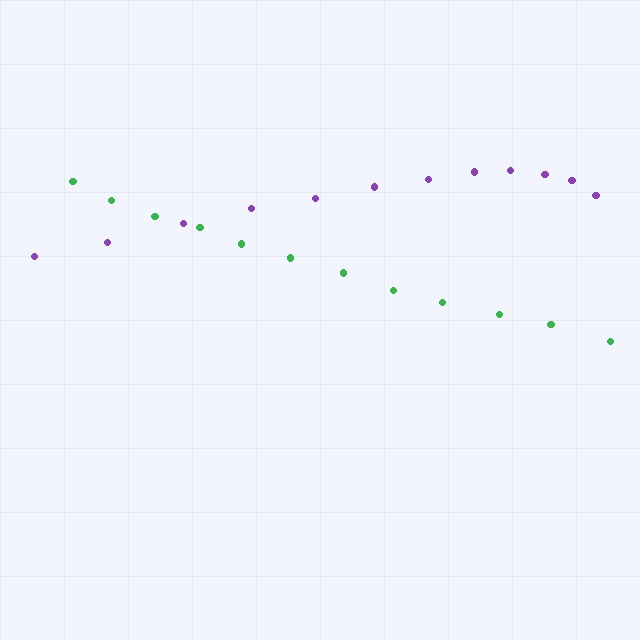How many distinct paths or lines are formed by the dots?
There are 2 distinct paths.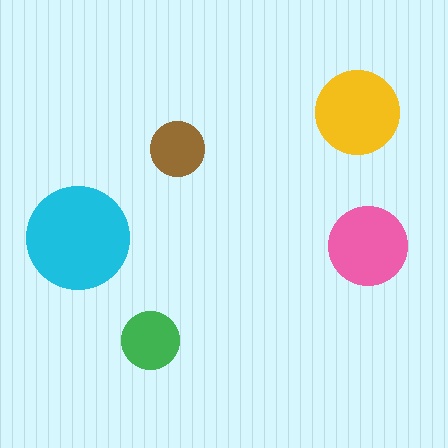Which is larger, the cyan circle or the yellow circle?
The cyan one.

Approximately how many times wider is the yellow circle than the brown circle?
About 1.5 times wider.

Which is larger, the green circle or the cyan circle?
The cyan one.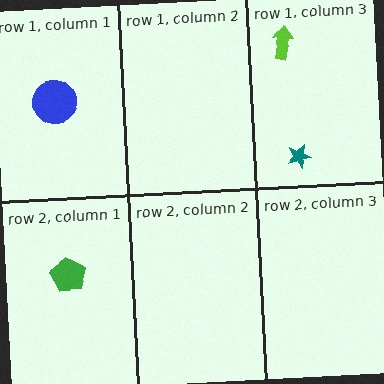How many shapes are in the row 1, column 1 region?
1.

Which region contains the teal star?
The row 1, column 3 region.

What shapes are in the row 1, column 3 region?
The teal star, the lime arrow.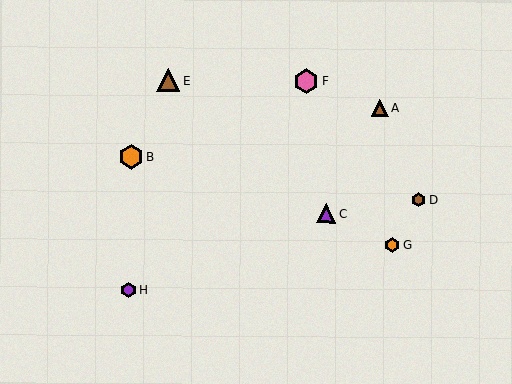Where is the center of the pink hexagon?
The center of the pink hexagon is at (306, 82).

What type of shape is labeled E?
Shape E is a brown triangle.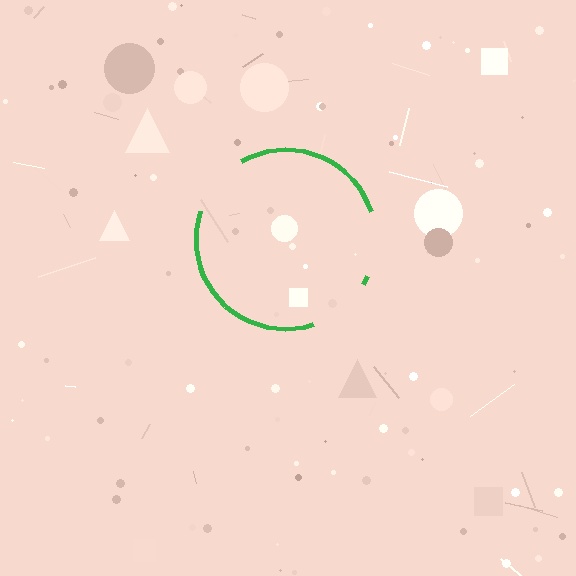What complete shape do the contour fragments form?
The contour fragments form a circle.